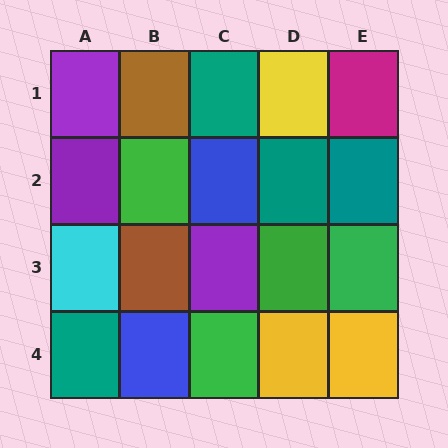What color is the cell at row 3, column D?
Green.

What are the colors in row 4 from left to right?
Teal, blue, green, yellow, yellow.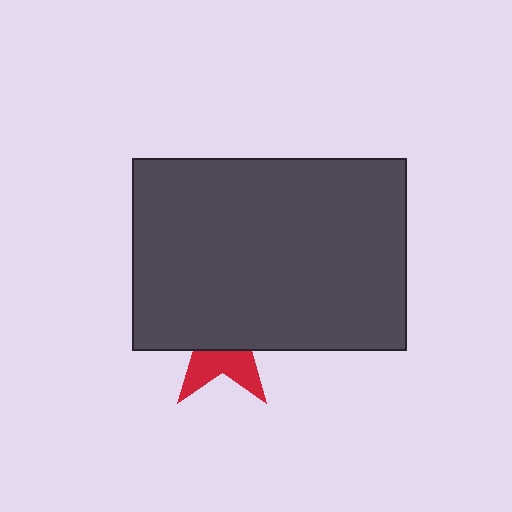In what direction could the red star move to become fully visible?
The red star could move down. That would shift it out from behind the dark gray rectangle entirely.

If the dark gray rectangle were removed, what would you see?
You would see the complete red star.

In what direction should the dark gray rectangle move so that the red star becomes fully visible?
The dark gray rectangle should move up. That is the shortest direction to clear the overlap and leave the red star fully visible.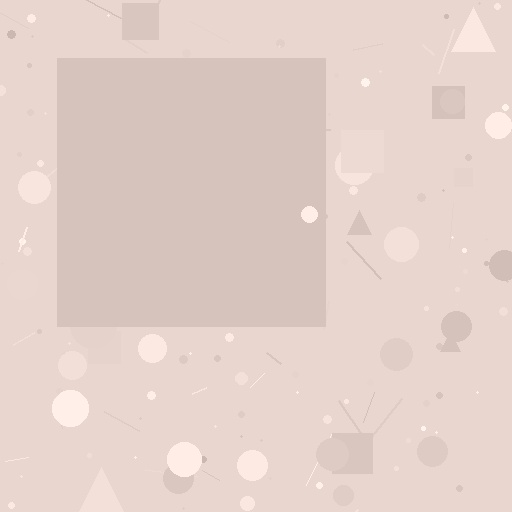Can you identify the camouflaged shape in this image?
The camouflaged shape is a square.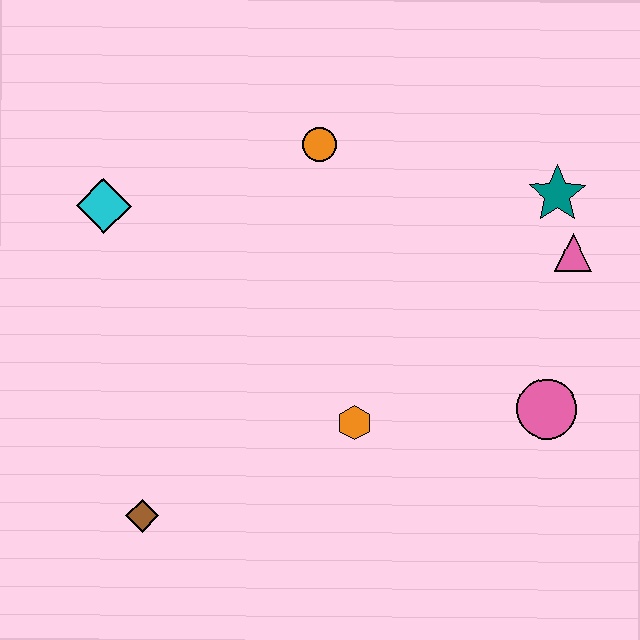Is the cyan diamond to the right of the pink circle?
No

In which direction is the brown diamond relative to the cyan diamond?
The brown diamond is below the cyan diamond.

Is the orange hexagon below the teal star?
Yes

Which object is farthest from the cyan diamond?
The pink circle is farthest from the cyan diamond.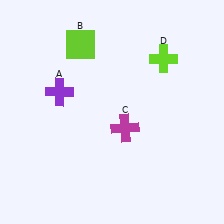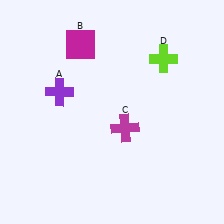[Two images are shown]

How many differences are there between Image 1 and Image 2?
There is 1 difference between the two images.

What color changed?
The square (B) changed from lime in Image 1 to magenta in Image 2.